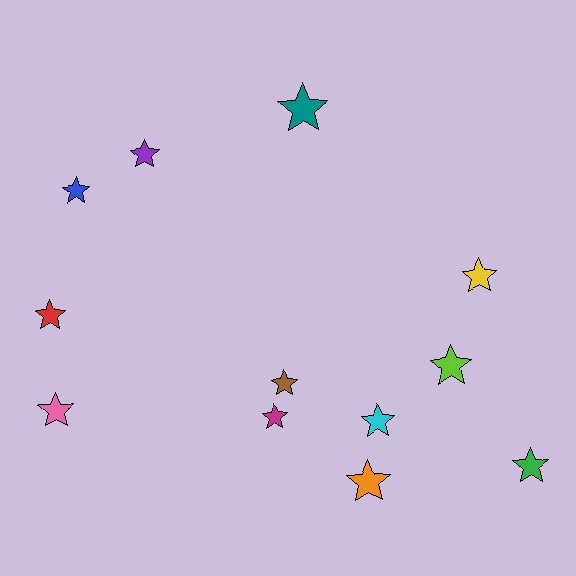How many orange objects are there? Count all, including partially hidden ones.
There is 1 orange object.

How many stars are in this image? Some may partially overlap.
There are 12 stars.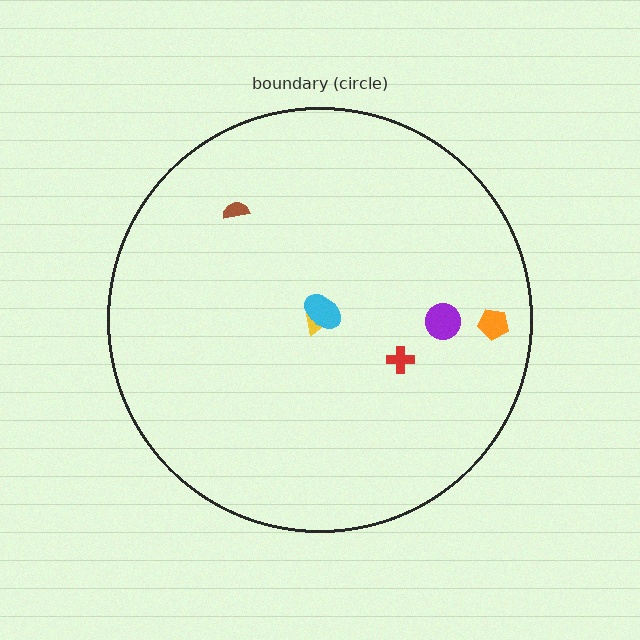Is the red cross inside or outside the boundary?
Inside.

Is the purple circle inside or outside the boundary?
Inside.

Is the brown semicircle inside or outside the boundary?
Inside.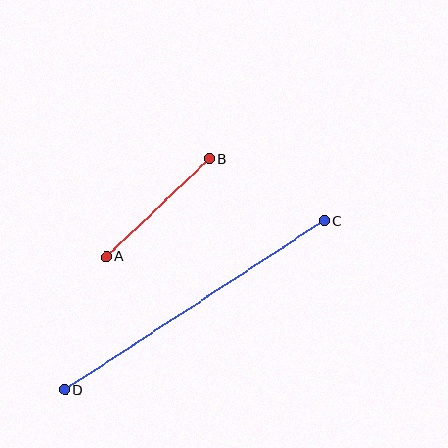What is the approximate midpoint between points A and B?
The midpoint is at approximately (157, 208) pixels.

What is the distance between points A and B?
The distance is approximately 142 pixels.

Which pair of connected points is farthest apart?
Points C and D are farthest apart.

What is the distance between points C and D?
The distance is approximately 310 pixels.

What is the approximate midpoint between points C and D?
The midpoint is at approximately (194, 305) pixels.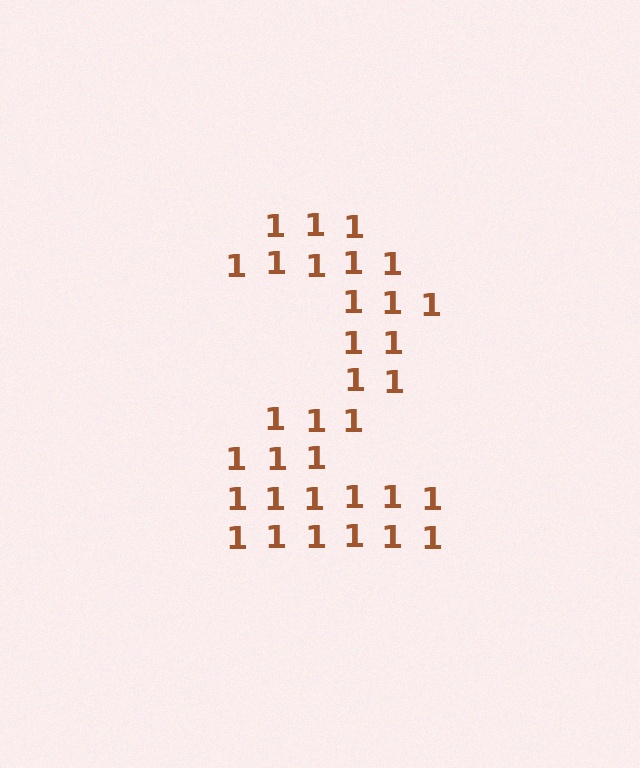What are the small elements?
The small elements are digit 1's.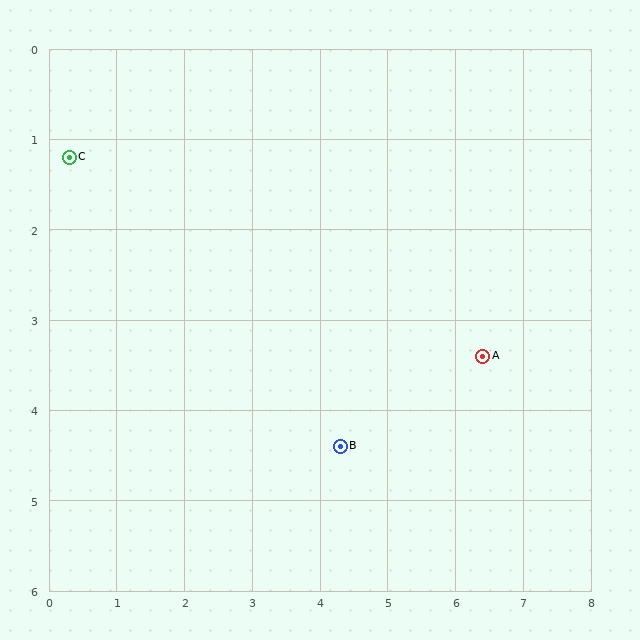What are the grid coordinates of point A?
Point A is at approximately (6.4, 3.4).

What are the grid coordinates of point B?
Point B is at approximately (4.3, 4.4).